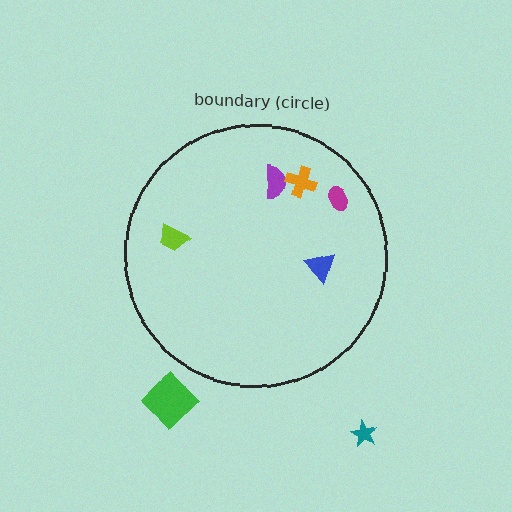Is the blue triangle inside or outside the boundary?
Inside.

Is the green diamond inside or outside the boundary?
Outside.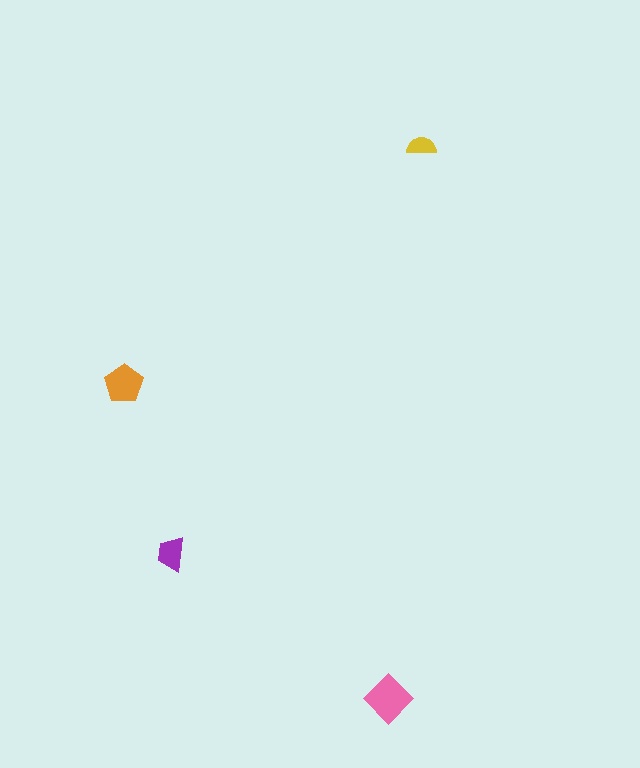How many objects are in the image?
There are 4 objects in the image.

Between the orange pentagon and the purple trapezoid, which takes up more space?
The orange pentagon.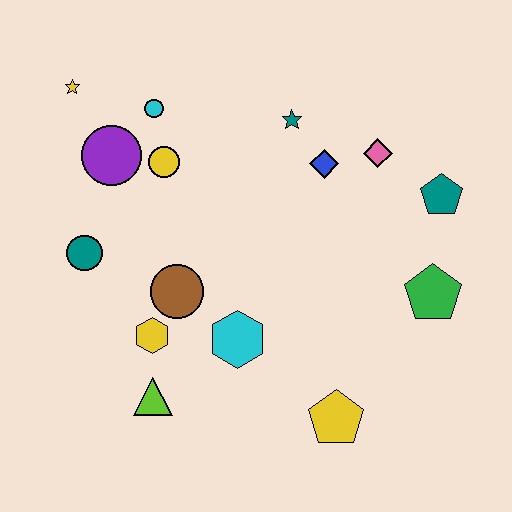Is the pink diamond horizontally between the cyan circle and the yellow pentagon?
No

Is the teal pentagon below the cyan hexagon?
No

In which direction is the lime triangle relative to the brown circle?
The lime triangle is below the brown circle.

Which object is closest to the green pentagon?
The teal pentagon is closest to the green pentagon.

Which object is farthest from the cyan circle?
The yellow pentagon is farthest from the cyan circle.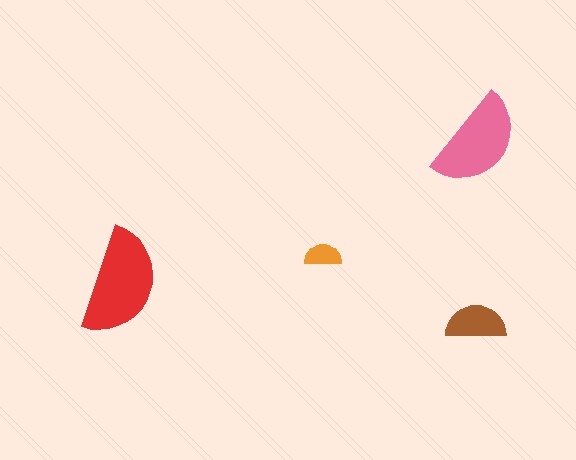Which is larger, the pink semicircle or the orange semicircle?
The pink one.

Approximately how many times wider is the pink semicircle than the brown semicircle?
About 1.5 times wider.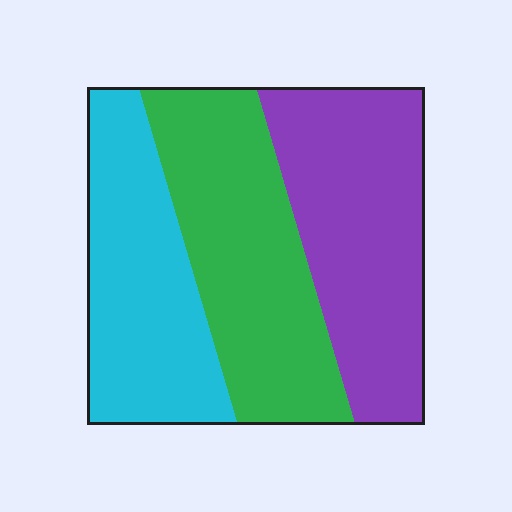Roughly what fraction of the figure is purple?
Purple covers 35% of the figure.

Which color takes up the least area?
Cyan, at roughly 30%.